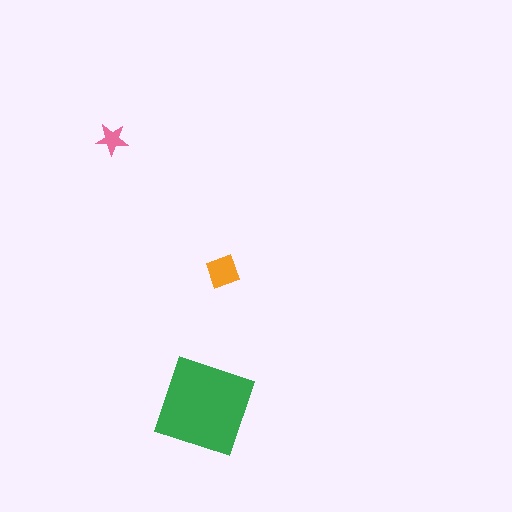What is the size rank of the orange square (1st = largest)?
2nd.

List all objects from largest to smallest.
The green diamond, the orange square, the pink star.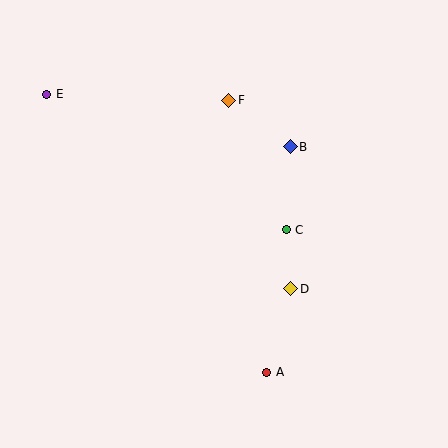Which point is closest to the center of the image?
Point C at (286, 230) is closest to the center.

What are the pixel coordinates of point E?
Point E is at (47, 94).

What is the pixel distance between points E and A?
The distance between E and A is 354 pixels.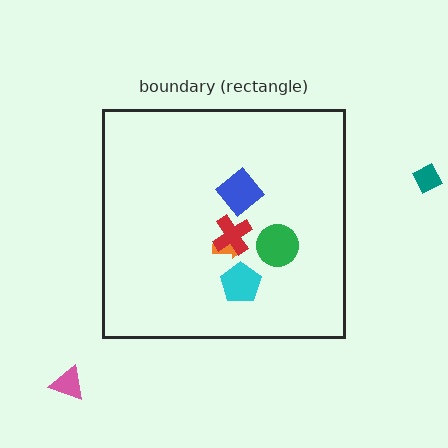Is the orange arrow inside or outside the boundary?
Inside.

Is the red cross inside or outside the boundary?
Inside.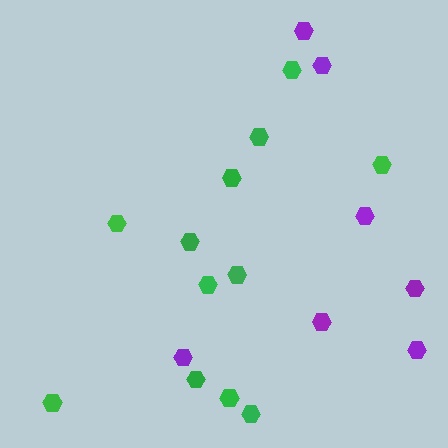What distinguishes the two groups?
There are 2 groups: one group of purple hexagons (7) and one group of green hexagons (12).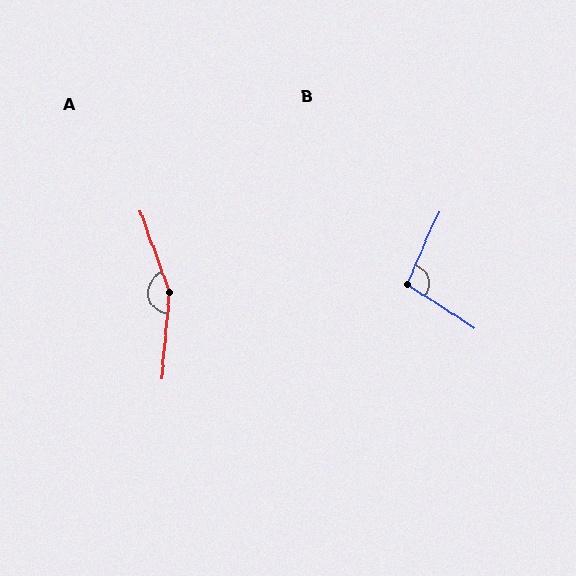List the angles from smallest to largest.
B (99°), A (155°).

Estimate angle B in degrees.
Approximately 99 degrees.